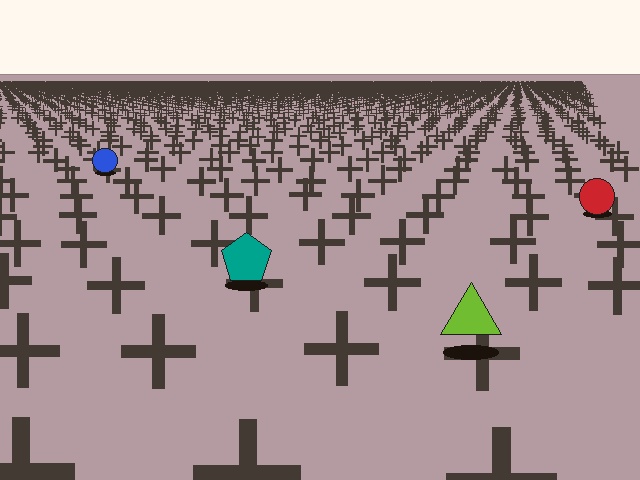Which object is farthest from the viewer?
The blue circle is farthest from the viewer. It appears smaller and the ground texture around it is denser.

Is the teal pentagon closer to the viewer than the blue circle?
Yes. The teal pentagon is closer — you can tell from the texture gradient: the ground texture is coarser near it.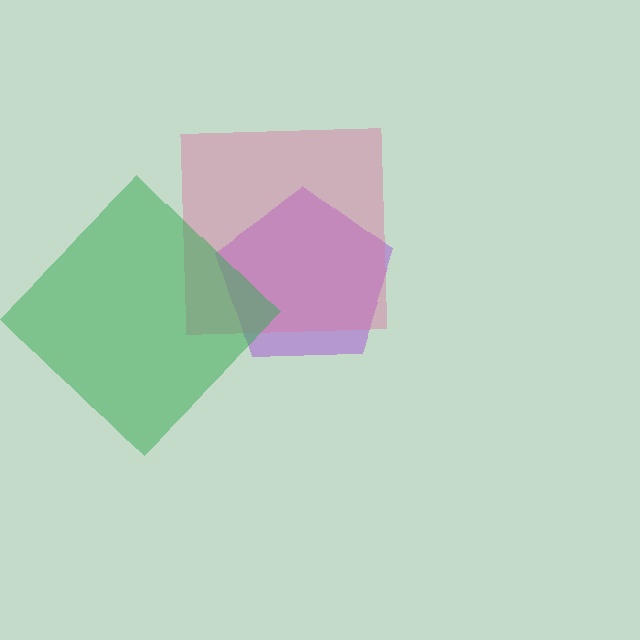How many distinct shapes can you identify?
There are 3 distinct shapes: a purple pentagon, a pink square, a green diamond.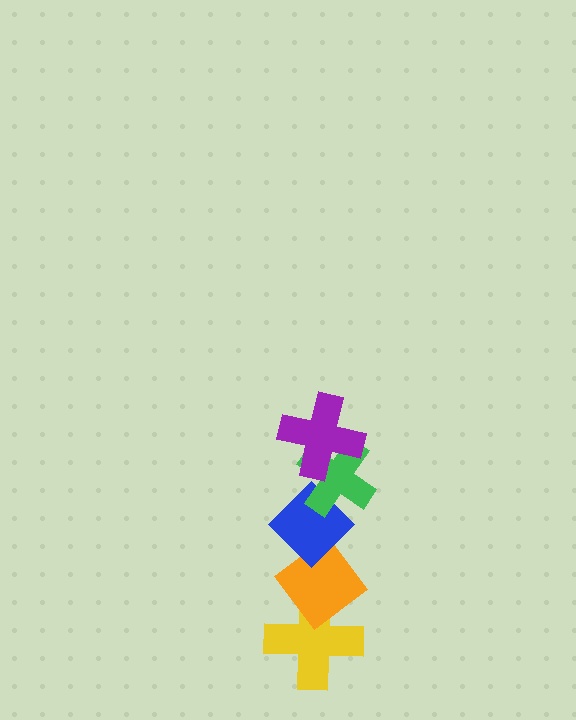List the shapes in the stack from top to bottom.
From top to bottom: the purple cross, the green cross, the blue diamond, the orange diamond, the yellow cross.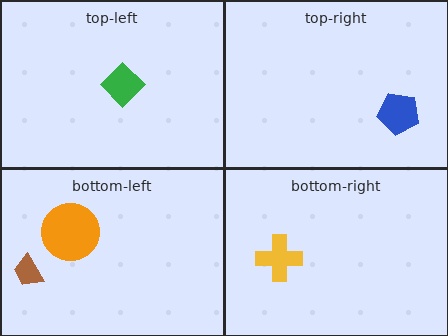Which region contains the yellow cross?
The bottom-right region.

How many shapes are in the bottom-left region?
2.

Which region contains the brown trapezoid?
The bottom-left region.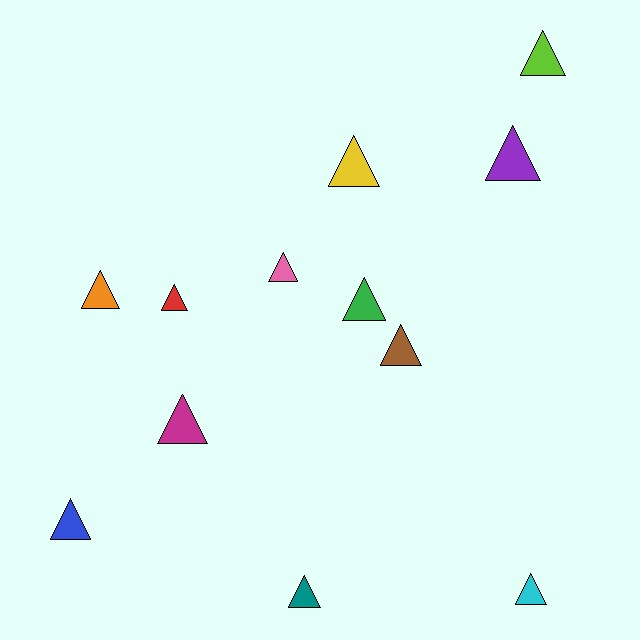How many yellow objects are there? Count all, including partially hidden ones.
There is 1 yellow object.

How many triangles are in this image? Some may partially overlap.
There are 12 triangles.